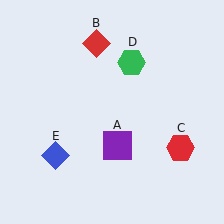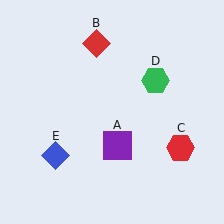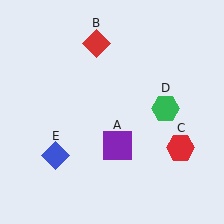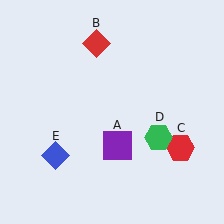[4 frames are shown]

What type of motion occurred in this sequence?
The green hexagon (object D) rotated clockwise around the center of the scene.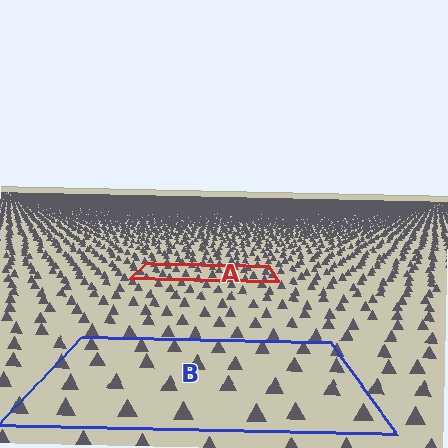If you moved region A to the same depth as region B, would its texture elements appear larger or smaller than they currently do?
They would appear larger. At a closer depth, the same texture elements are projected at a bigger on-screen size.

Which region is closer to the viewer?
Region B is closer. The texture elements there are larger and more spread out.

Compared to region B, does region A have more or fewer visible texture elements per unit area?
Region A has more texture elements per unit area — they are packed more densely because it is farther away.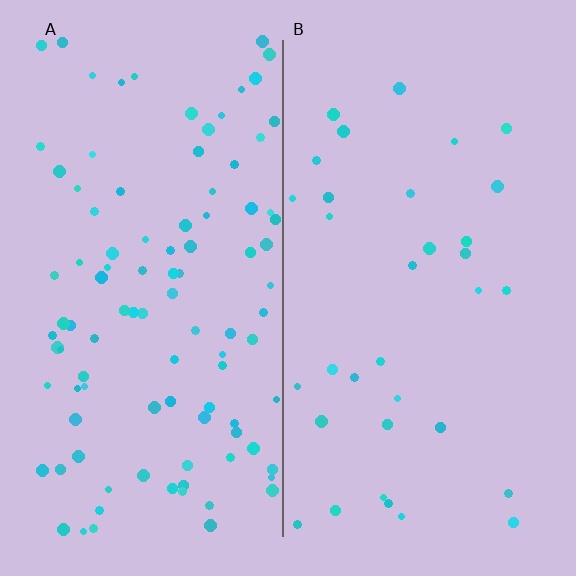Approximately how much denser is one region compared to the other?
Approximately 3.0× — region A over region B.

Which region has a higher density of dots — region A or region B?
A (the left).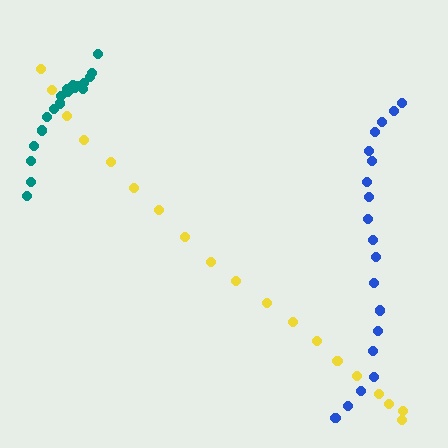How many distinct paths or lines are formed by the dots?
There are 3 distinct paths.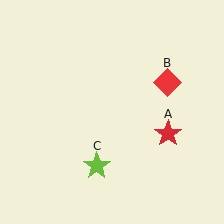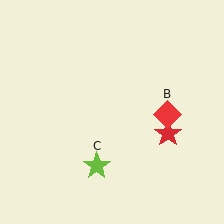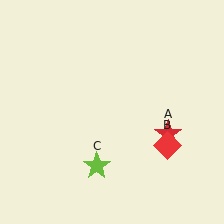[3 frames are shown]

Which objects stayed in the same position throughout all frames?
Red star (object A) and lime star (object C) remained stationary.